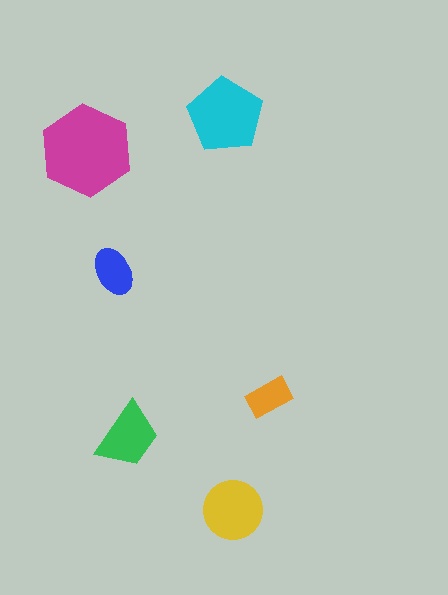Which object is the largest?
The magenta hexagon.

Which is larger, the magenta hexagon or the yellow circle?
The magenta hexagon.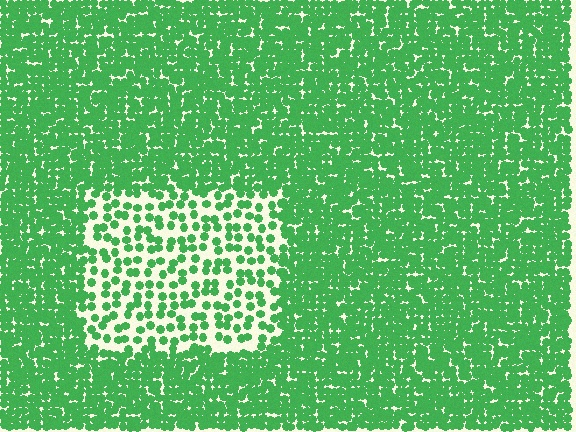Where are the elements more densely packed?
The elements are more densely packed outside the rectangle boundary.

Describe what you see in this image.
The image contains small green elements arranged at two different densities. A rectangle-shaped region is visible where the elements are less densely packed than the surrounding area.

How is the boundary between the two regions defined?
The boundary is defined by a change in element density (approximately 2.5x ratio). All elements are the same color, size, and shape.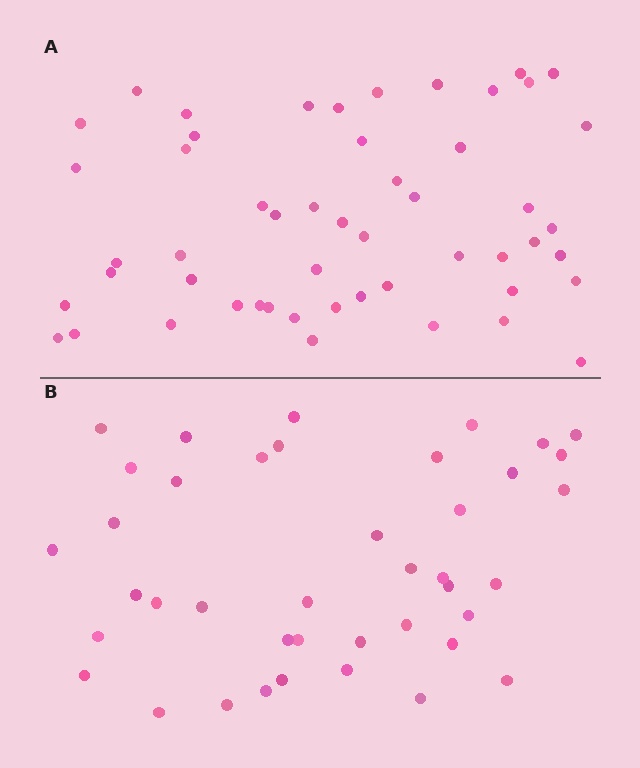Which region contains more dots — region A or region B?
Region A (the top region) has more dots.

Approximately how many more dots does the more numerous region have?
Region A has roughly 12 or so more dots than region B.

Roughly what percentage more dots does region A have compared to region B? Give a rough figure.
About 25% more.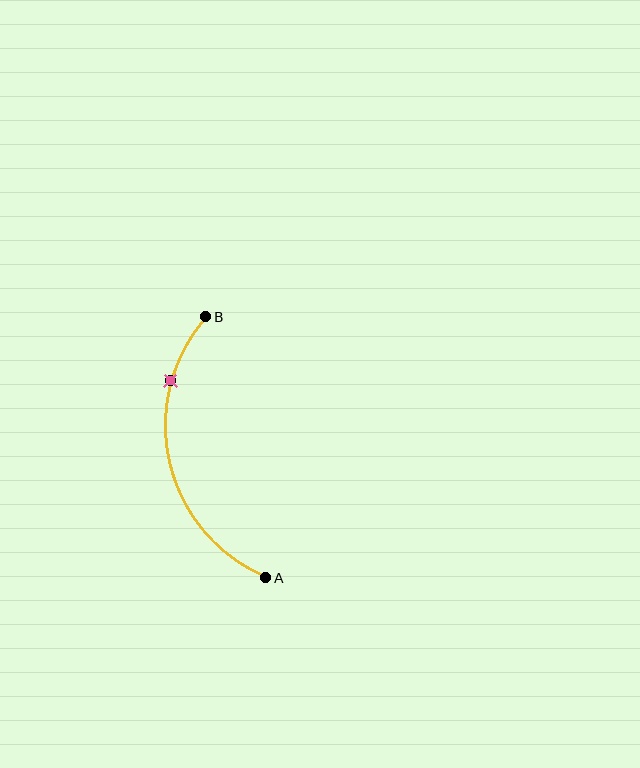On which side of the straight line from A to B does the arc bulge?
The arc bulges to the left of the straight line connecting A and B.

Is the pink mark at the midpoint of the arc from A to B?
No. The pink mark lies on the arc but is closer to endpoint B. The arc midpoint would be at the point on the curve equidistant along the arc from both A and B.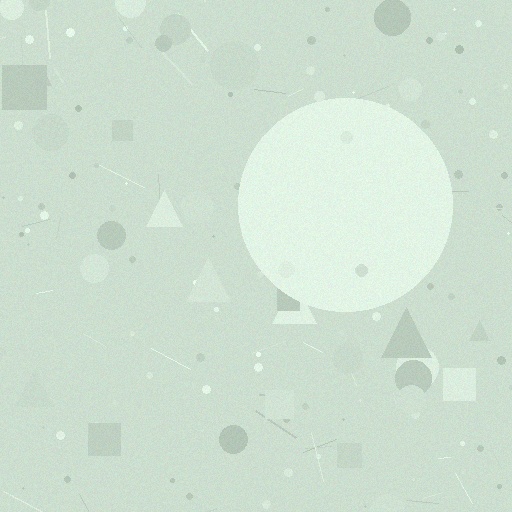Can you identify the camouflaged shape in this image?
The camouflaged shape is a circle.